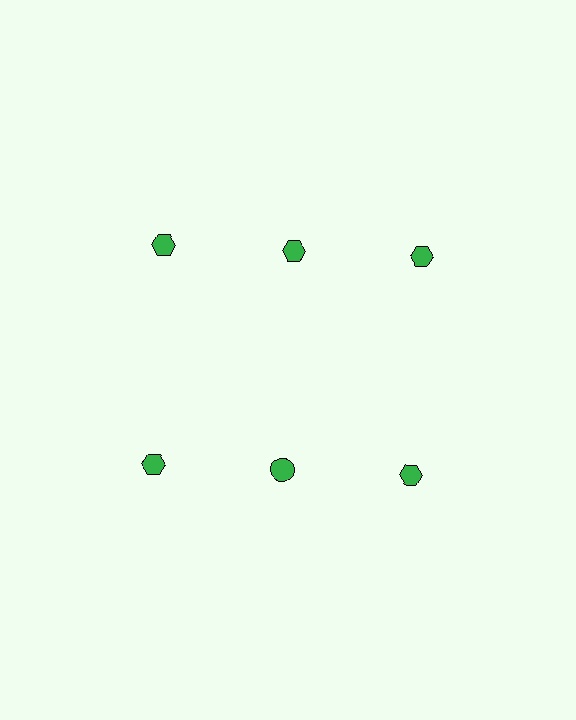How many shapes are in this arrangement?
There are 6 shapes arranged in a grid pattern.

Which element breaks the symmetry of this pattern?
The green circle in the second row, second from left column breaks the symmetry. All other shapes are green hexagons.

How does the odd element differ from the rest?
It has a different shape: circle instead of hexagon.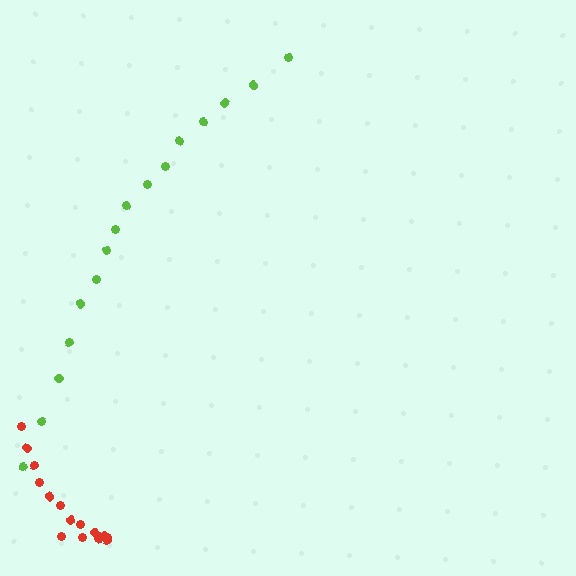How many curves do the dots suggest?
There are 2 distinct paths.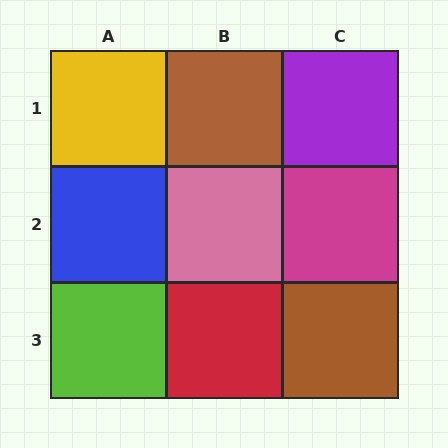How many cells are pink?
1 cell is pink.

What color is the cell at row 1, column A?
Yellow.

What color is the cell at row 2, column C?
Magenta.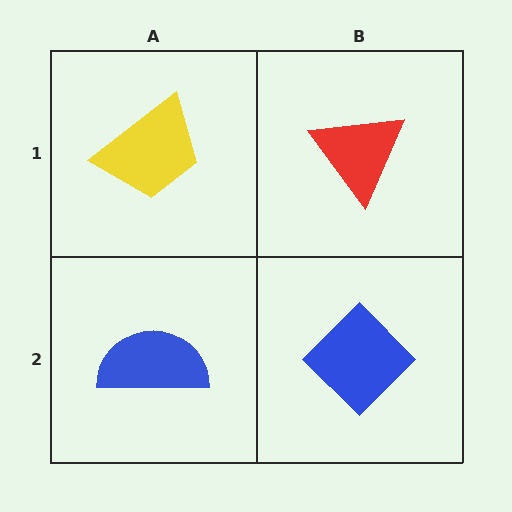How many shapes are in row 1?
2 shapes.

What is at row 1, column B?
A red triangle.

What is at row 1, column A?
A yellow trapezoid.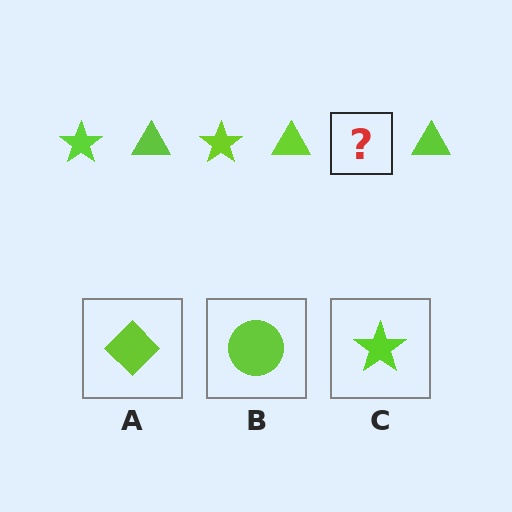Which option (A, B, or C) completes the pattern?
C.